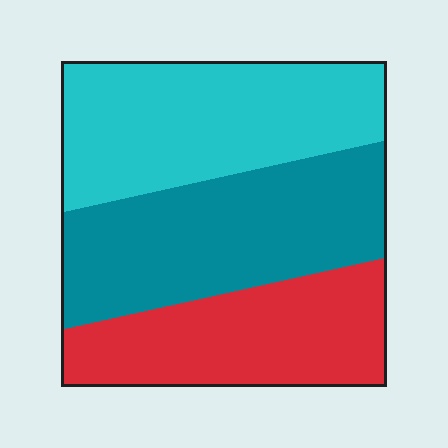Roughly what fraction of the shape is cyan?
Cyan covers 35% of the shape.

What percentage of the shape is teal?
Teal takes up about three eighths (3/8) of the shape.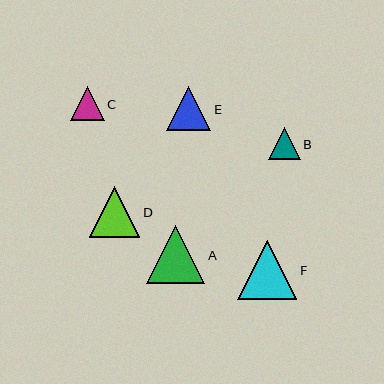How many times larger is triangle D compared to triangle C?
Triangle D is approximately 1.5 times the size of triangle C.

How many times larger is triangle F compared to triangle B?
Triangle F is approximately 1.8 times the size of triangle B.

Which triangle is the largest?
Triangle F is the largest with a size of approximately 59 pixels.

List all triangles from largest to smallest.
From largest to smallest: F, A, D, E, C, B.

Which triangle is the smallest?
Triangle B is the smallest with a size of approximately 32 pixels.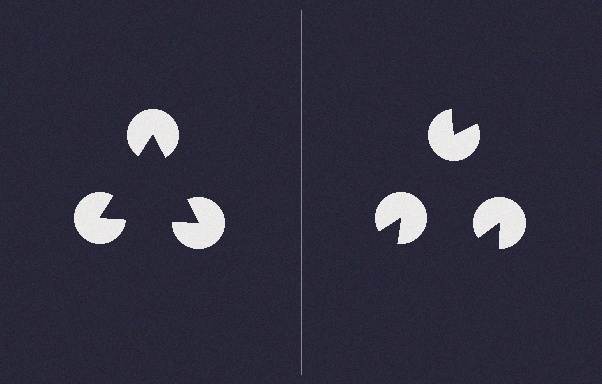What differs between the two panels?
The pac-man discs are positioned identically on both sides; only the wedge orientations differ. On the left they align to a triangle; on the right they are misaligned.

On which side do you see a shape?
An illusory triangle appears on the left side. On the right side the wedge cuts are rotated, so no coherent shape forms.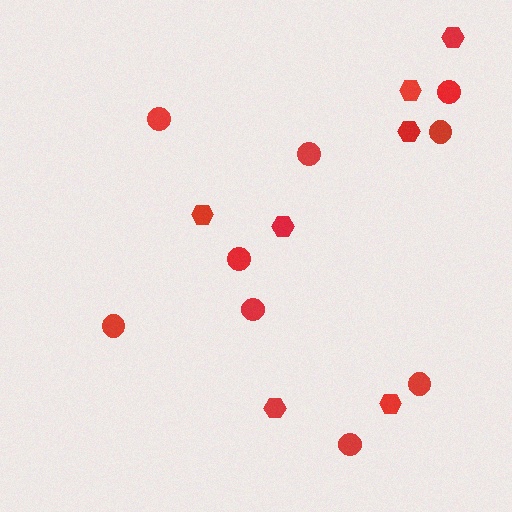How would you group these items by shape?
There are 2 groups: one group of circles (9) and one group of hexagons (7).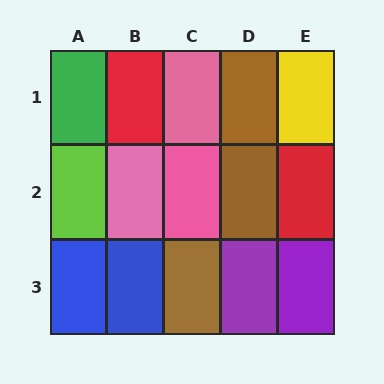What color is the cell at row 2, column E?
Red.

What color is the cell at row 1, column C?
Pink.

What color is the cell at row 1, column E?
Yellow.